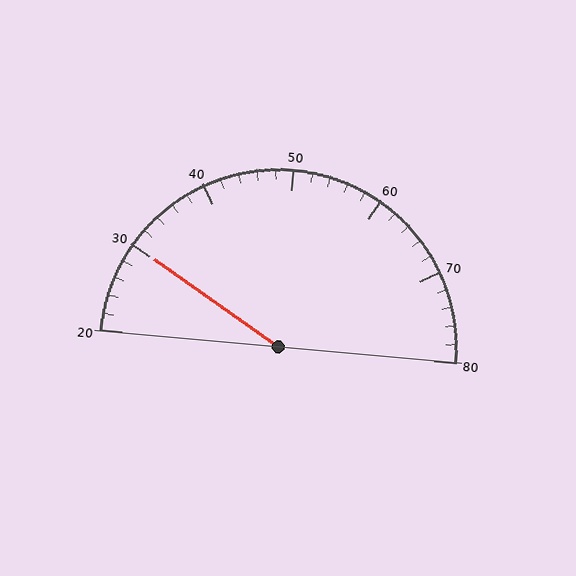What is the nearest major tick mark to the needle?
The nearest major tick mark is 30.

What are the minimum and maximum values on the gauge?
The gauge ranges from 20 to 80.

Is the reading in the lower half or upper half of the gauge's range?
The reading is in the lower half of the range (20 to 80).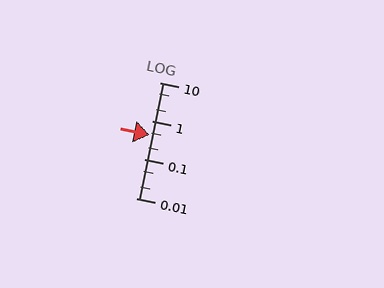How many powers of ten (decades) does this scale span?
The scale spans 3 decades, from 0.01 to 10.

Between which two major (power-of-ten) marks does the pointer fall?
The pointer is between 0.1 and 1.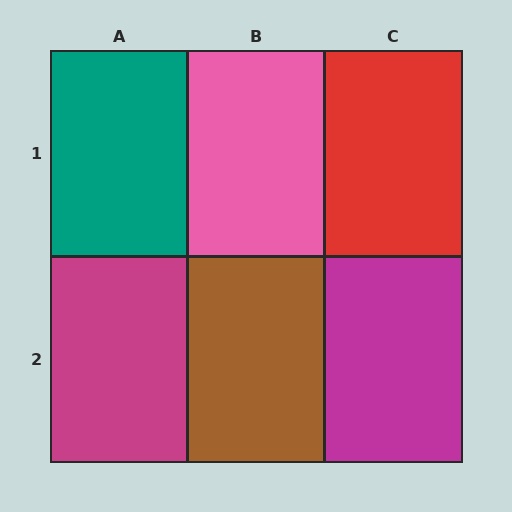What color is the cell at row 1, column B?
Pink.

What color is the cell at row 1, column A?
Teal.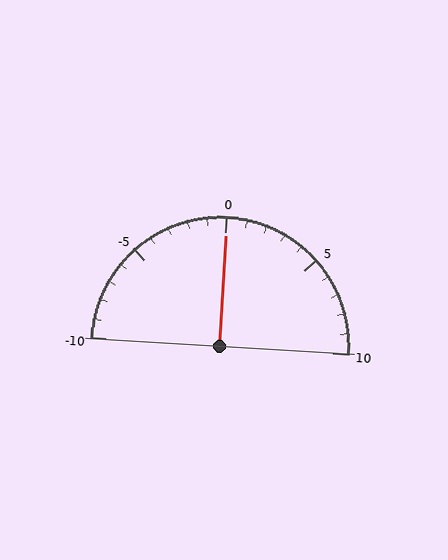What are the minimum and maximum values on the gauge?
The gauge ranges from -10 to 10.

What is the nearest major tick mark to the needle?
The nearest major tick mark is 0.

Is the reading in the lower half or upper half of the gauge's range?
The reading is in the upper half of the range (-10 to 10).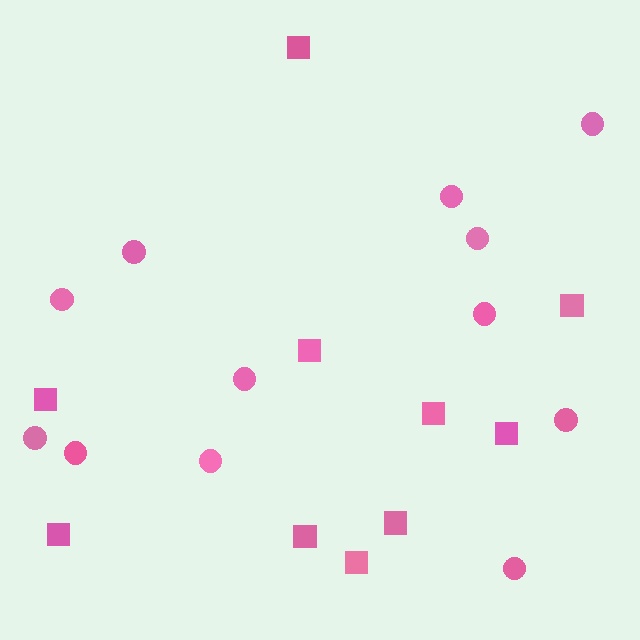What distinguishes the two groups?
There are 2 groups: one group of squares (10) and one group of circles (12).